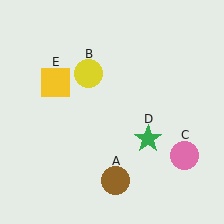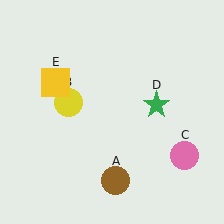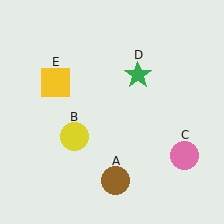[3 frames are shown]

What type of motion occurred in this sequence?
The yellow circle (object B), green star (object D) rotated counterclockwise around the center of the scene.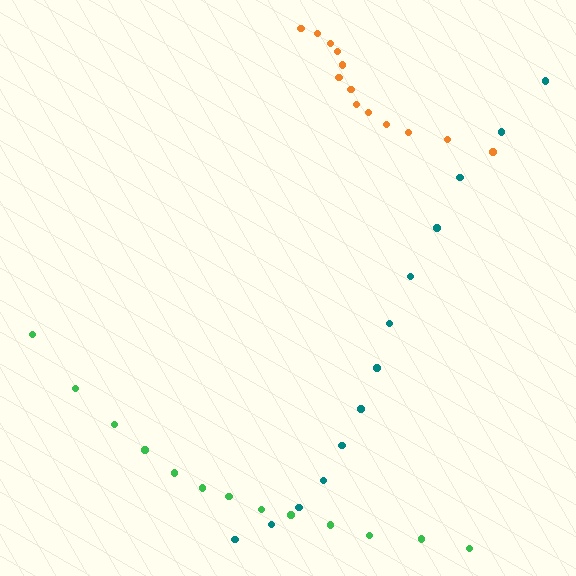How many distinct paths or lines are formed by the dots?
There are 3 distinct paths.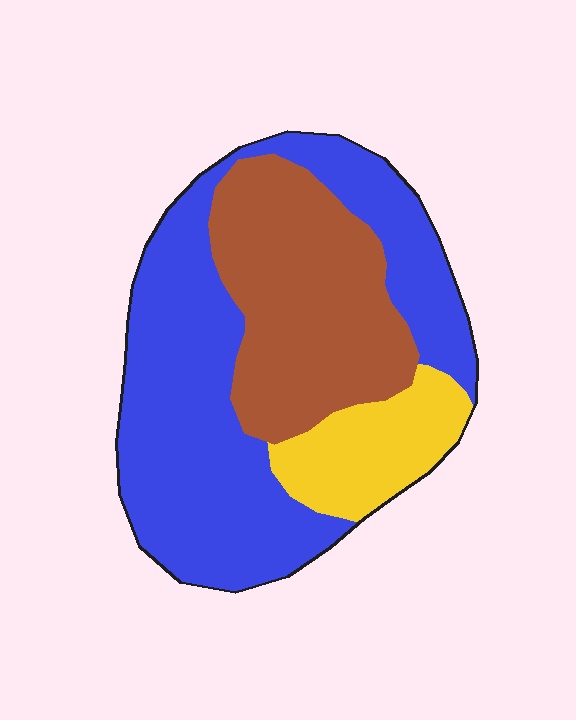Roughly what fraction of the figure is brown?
Brown covers 33% of the figure.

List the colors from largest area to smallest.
From largest to smallest: blue, brown, yellow.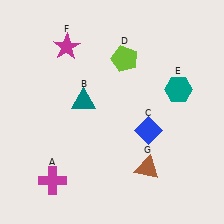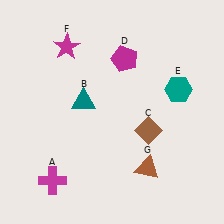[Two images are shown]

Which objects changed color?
C changed from blue to brown. D changed from lime to magenta.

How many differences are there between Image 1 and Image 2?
There are 2 differences between the two images.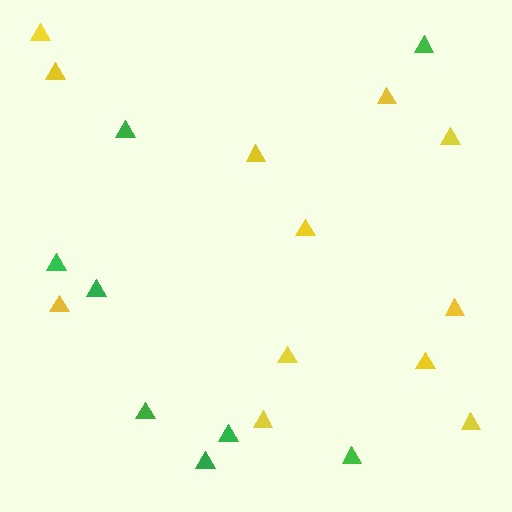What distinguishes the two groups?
There are 2 groups: one group of green triangles (8) and one group of yellow triangles (12).